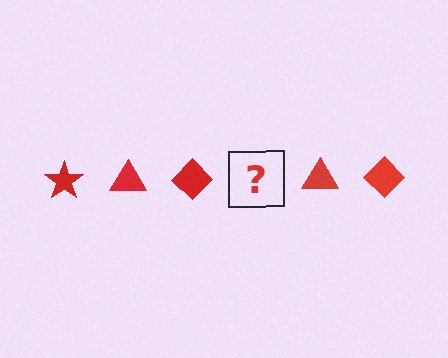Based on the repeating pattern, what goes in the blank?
The blank should be a red star.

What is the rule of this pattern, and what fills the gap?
The rule is that the pattern cycles through star, triangle, diamond shapes in red. The gap should be filled with a red star.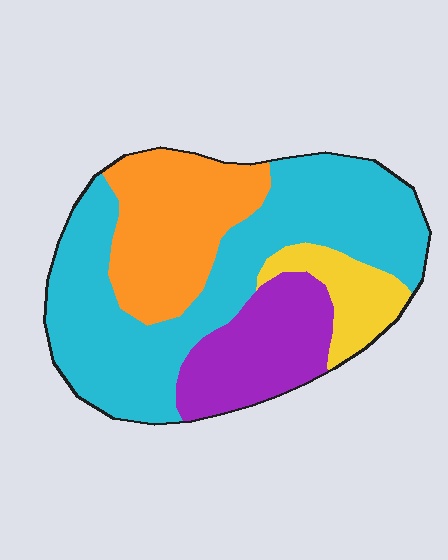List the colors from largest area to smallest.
From largest to smallest: cyan, orange, purple, yellow.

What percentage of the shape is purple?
Purple covers 18% of the shape.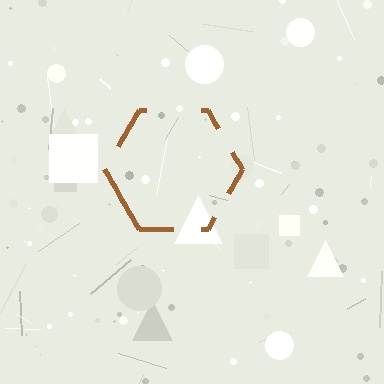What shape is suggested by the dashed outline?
The dashed outline suggests a hexagon.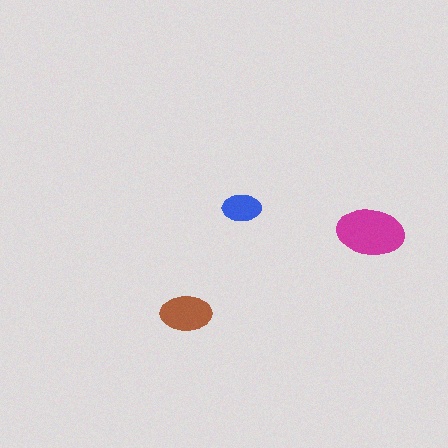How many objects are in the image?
There are 3 objects in the image.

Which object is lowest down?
The brown ellipse is bottommost.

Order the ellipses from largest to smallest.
the magenta one, the brown one, the blue one.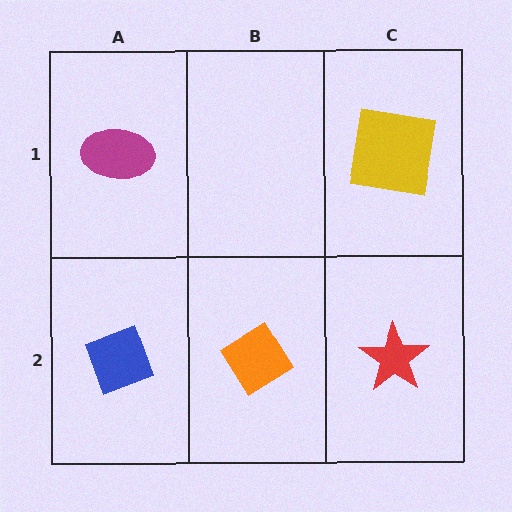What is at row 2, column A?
A blue diamond.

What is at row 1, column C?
A yellow square.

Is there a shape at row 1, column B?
No, that cell is empty.